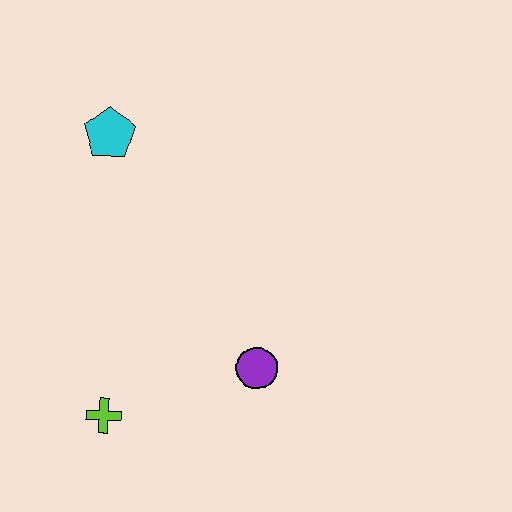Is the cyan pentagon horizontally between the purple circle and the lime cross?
No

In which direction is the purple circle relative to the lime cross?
The purple circle is to the right of the lime cross.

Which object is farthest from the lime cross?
The cyan pentagon is farthest from the lime cross.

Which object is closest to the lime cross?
The purple circle is closest to the lime cross.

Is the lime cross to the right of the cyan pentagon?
Yes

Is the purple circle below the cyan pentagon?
Yes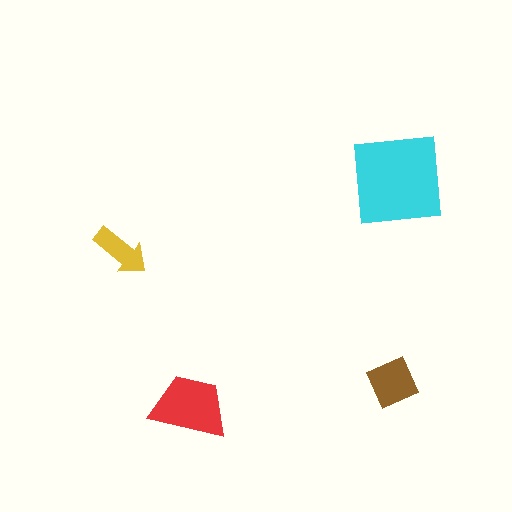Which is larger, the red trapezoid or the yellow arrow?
The red trapezoid.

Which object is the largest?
The cyan square.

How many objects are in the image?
There are 4 objects in the image.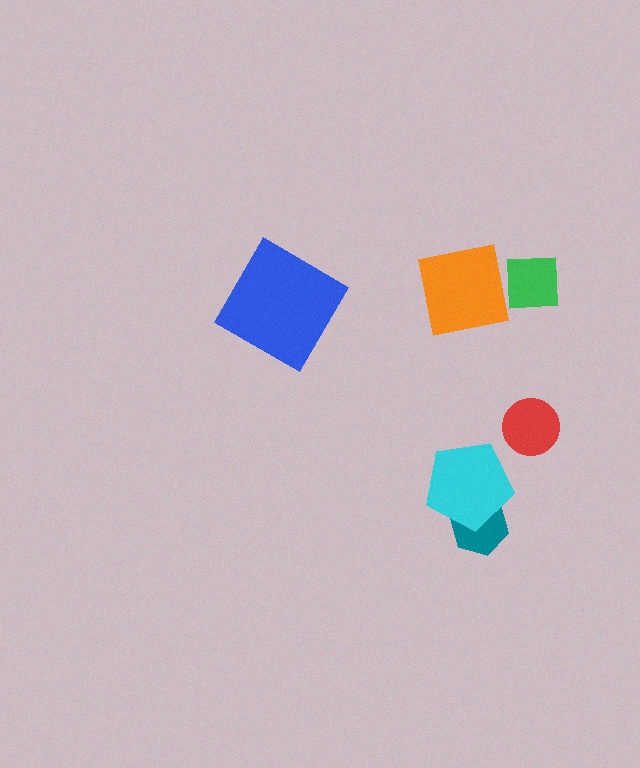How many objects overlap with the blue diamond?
0 objects overlap with the blue diamond.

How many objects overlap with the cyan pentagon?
1 object overlaps with the cyan pentagon.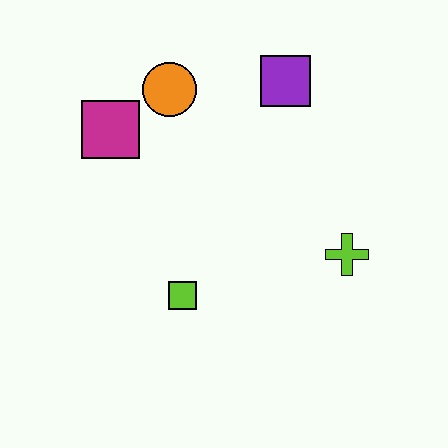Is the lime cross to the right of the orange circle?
Yes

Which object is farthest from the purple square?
The lime square is farthest from the purple square.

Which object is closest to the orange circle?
The magenta square is closest to the orange circle.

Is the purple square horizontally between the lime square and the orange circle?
No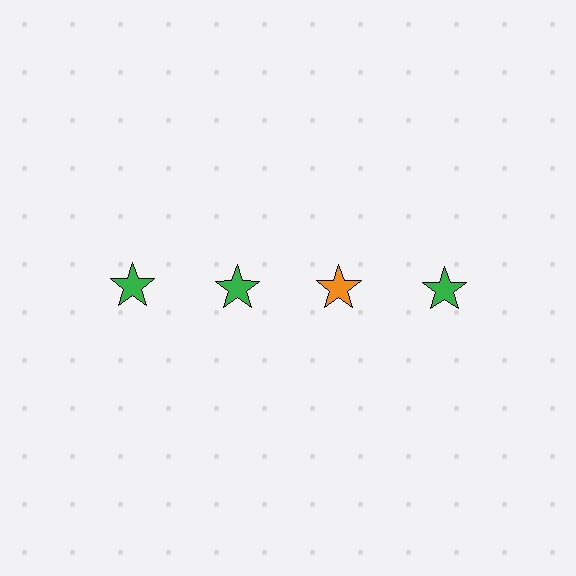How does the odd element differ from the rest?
It has a different color: orange instead of green.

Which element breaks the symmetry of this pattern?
The orange star in the top row, center column breaks the symmetry. All other shapes are green stars.